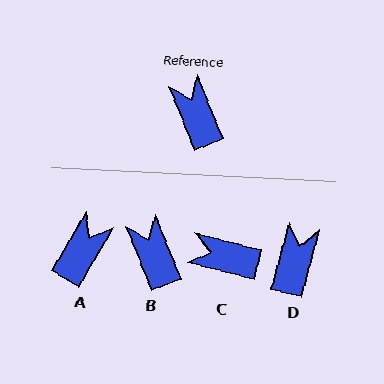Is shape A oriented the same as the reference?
No, it is off by about 53 degrees.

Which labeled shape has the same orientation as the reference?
B.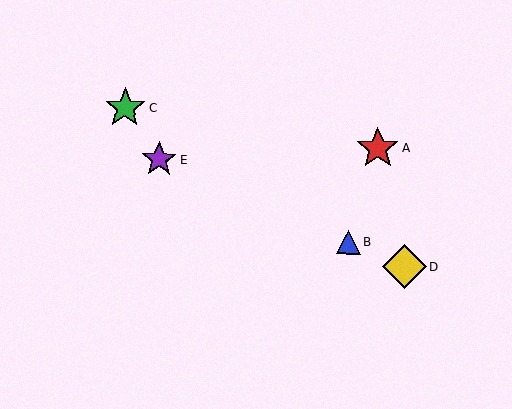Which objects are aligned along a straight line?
Objects B, D, E are aligned along a straight line.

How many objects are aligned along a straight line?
3 objects (B, D, E) are aligned along a straight line.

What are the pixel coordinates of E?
Object E is at (159, 159).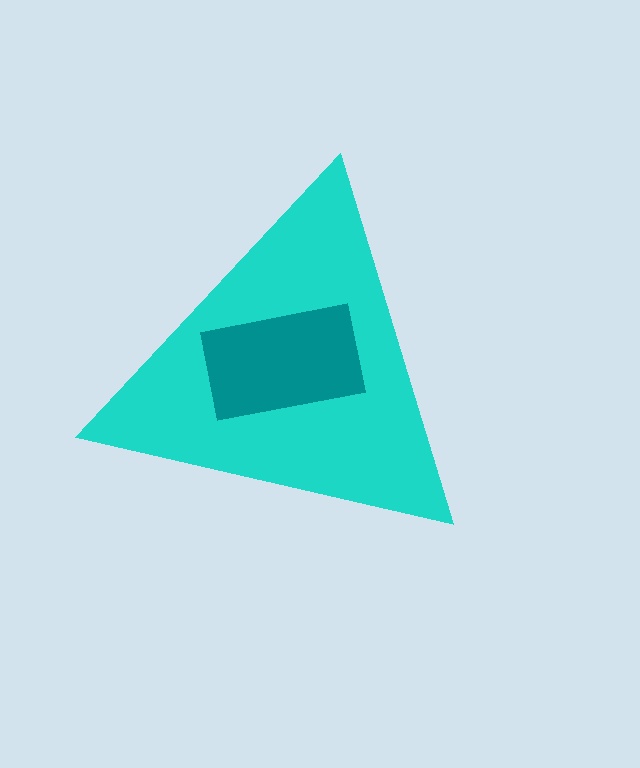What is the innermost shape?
The teal rectangle.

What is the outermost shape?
The cyan triangle.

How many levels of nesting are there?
2.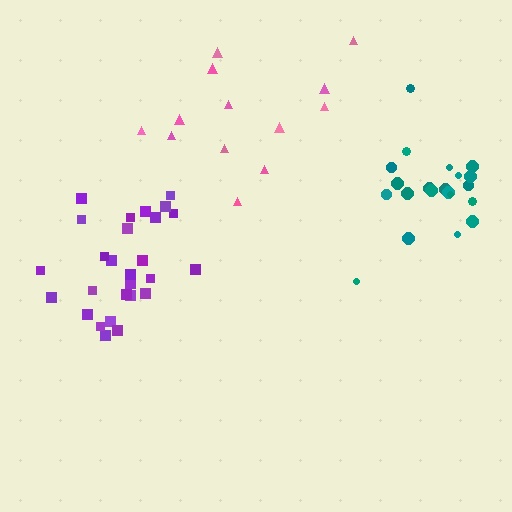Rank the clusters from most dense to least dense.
purple, teal, pink.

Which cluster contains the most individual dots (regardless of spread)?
Purple (27).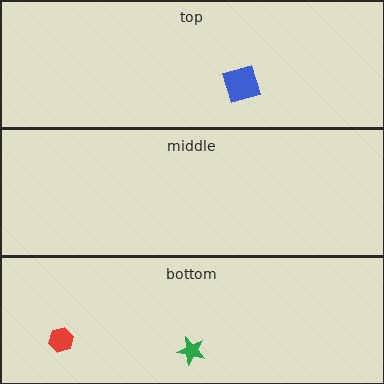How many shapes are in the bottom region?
2.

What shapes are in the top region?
The blue diamond.